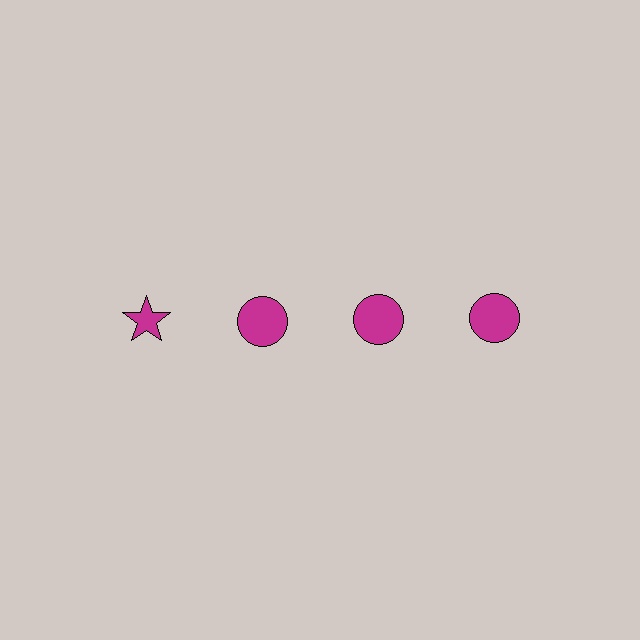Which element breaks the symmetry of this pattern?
The magenta star in the top row, leftmost column breaks the symmetry. All other shapes are magenta circles.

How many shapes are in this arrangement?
There are 4 shapes arranged in a grid pattern.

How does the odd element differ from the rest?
It has a different shape: star instead of circle.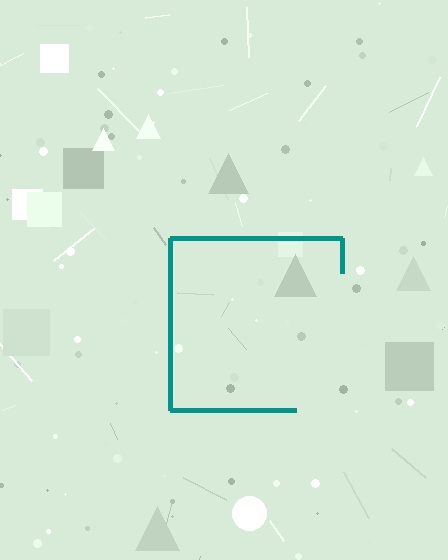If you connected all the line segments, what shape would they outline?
They would outline a square.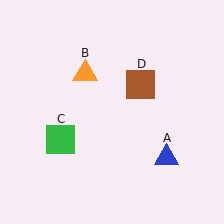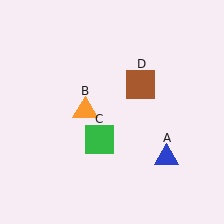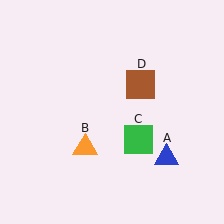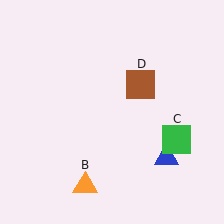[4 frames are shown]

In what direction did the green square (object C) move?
The green square (object C) moved right.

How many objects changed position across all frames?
2 objects changed position: orange triangle (object B), green square (object C).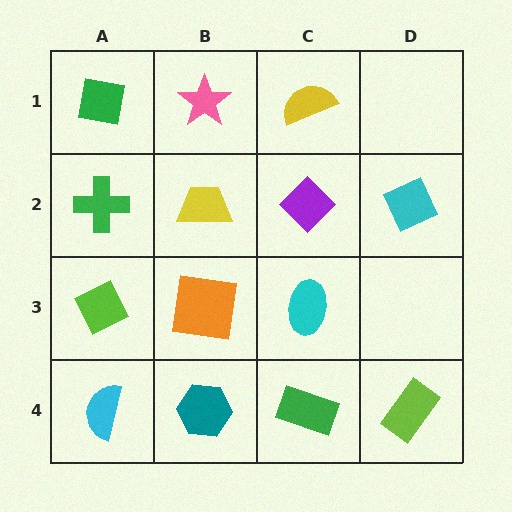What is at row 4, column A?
A cyan semicircle.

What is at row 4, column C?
A green rectangle.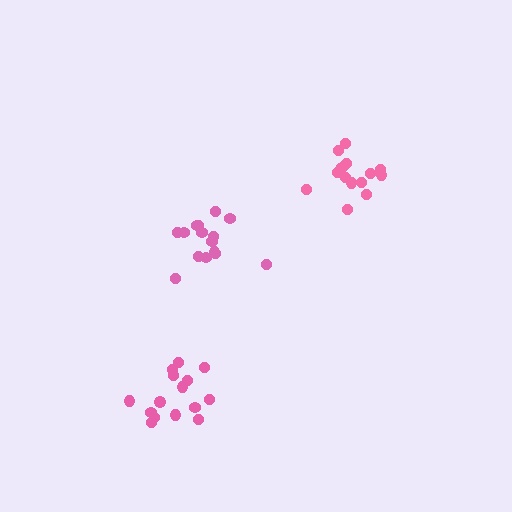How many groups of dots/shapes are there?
There are 3 groups.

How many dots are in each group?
Group 1: 14 dots, Group 2: 15 dots, Group 3: 15 dots (44 total).